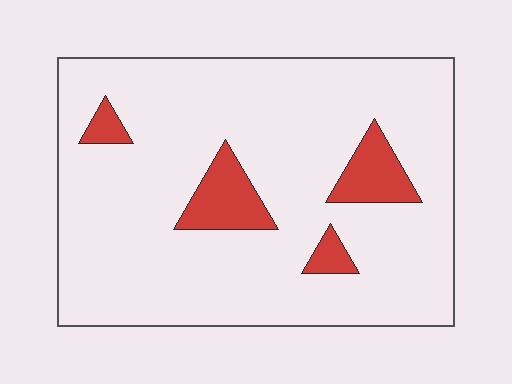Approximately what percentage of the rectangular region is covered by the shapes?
Approximately 10%.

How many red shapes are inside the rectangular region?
4.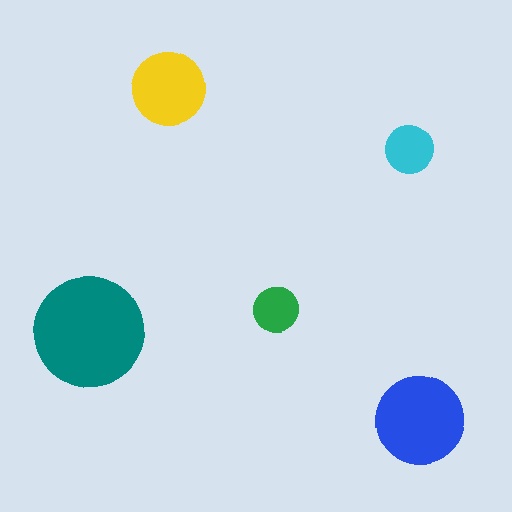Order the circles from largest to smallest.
the teal one, the blue one, the yellow one, the cyan one, the green one.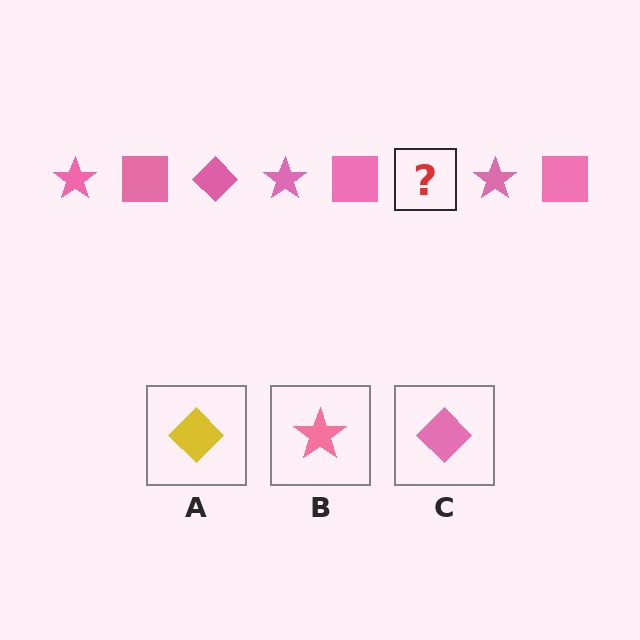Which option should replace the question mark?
Option C.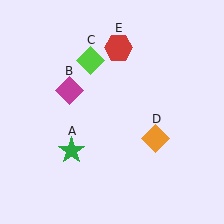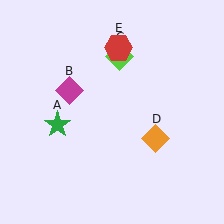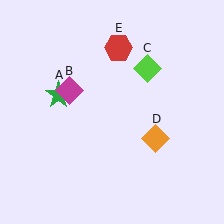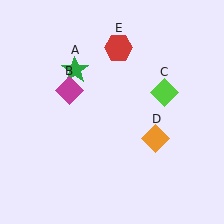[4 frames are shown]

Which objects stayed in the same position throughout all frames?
Magenta diamond (object B) and orange diamond (object D) and red hexagon (object E) remained stationary.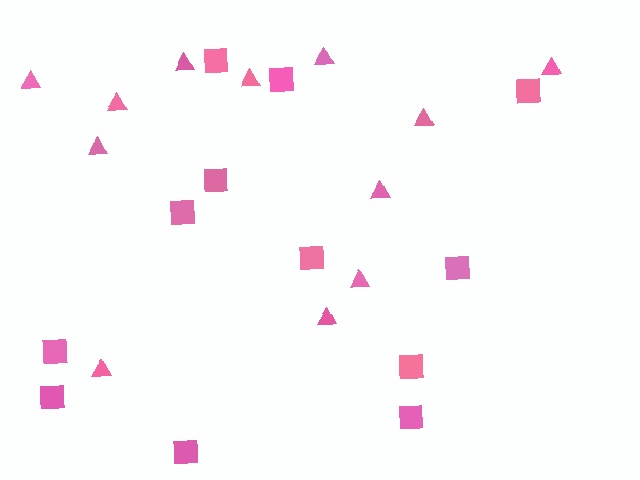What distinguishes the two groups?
There are 2 groups: one group of squares (12) and one group of triangles (12).